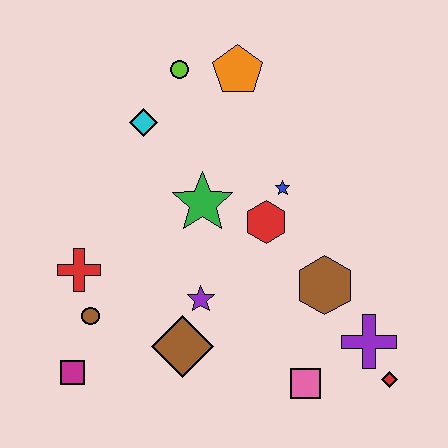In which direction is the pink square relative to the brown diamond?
The pink square is to the right of the brown diamond.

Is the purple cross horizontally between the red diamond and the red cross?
Yes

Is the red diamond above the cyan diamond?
No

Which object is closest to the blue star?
The red hexagon is closest to the blue star.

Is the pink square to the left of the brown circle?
No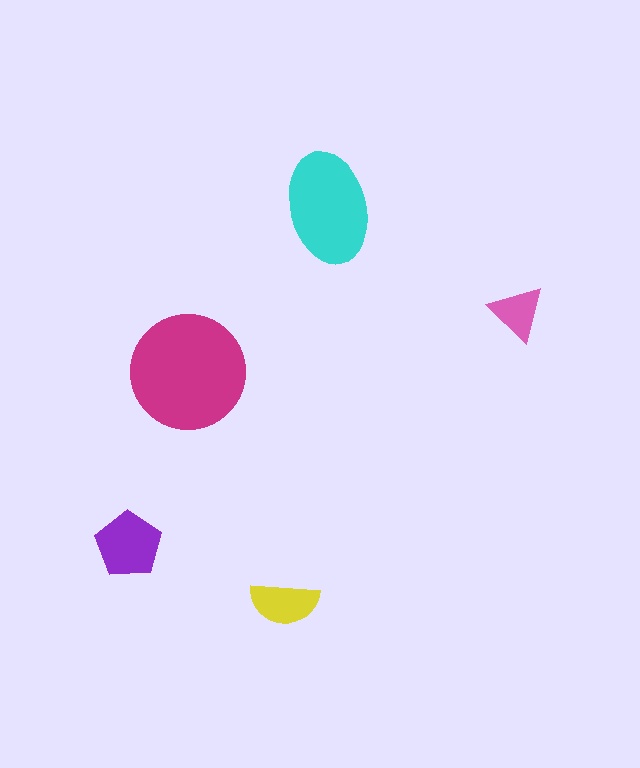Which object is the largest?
The magenta circle.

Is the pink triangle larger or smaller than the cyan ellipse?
Smaller.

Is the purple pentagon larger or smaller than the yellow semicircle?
Larger.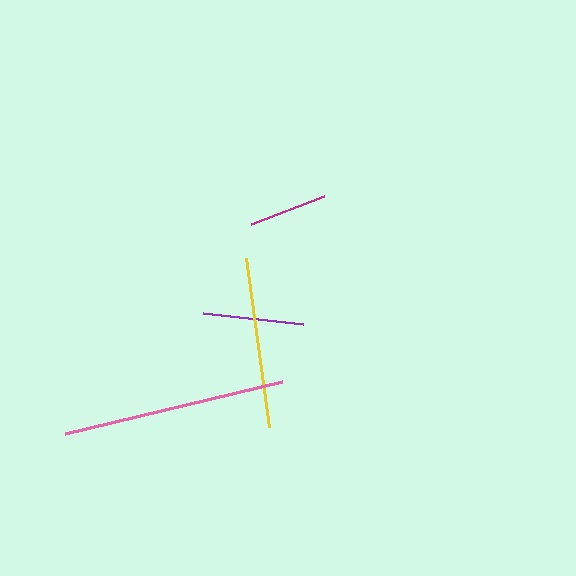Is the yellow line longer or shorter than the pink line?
The pink line is longer than the yellow line.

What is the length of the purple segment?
The purple segment is approximately 101 pixels long.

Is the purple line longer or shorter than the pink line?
The pink line is longer than the purple line.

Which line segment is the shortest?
The magenta line is the shortest at approximately 79 pixels.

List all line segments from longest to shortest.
From longest to shortest: pink, yellow, purple, magenta.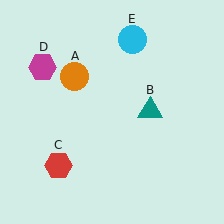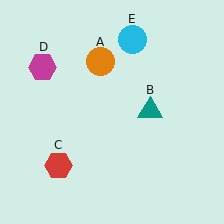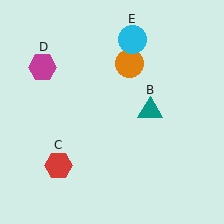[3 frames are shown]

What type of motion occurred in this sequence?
The orange circle (object A) rotated clockwise around the center of the scene.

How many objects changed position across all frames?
1 object changed position: orange circle (object A).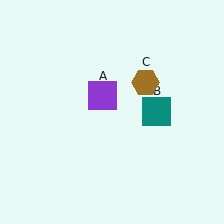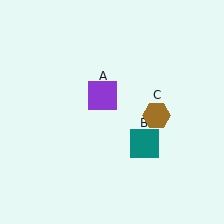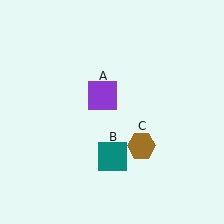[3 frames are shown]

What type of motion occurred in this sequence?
The teal square (object B), brown hexagon (object C) rotated clockwise around the center of the scene.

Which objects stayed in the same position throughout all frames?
Purple square (object A) remained stationary.